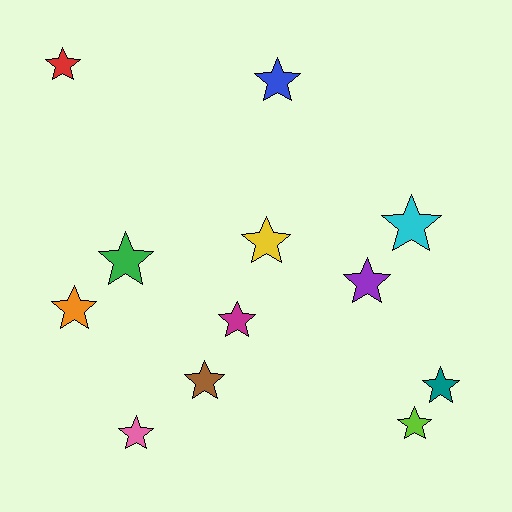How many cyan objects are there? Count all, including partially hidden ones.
There is 1 cyan object.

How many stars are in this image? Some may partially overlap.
There are 12 stars.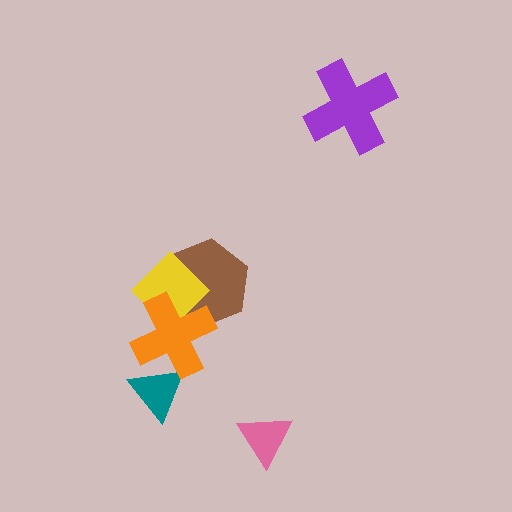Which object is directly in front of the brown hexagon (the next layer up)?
The yellow diamond is directly in front of the brown hexagon.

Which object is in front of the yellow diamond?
The orange cross is in front of the yellow diamond.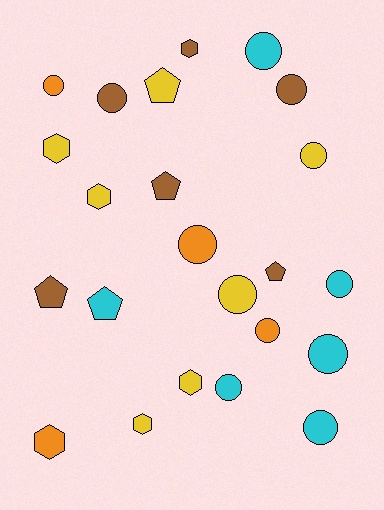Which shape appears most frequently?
Circle, with 12 objects.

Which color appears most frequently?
Yellow, with 7 objects.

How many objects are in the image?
There are 23 objects.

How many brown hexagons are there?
There is 1 brown hexagon.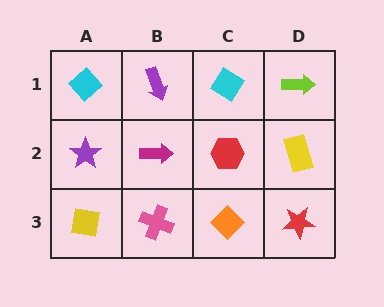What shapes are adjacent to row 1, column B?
A magenta arrow (row 2, column B), a cyan diamond (row 1, column A), a cyan diamond (row 1, column C).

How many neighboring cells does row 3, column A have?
2.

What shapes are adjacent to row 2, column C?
A cyan diamond (row 1, column C), an orange diamond (row 3, column C), a magenta arrow (row 2, column B), a yellow rectangle (row 2, column D).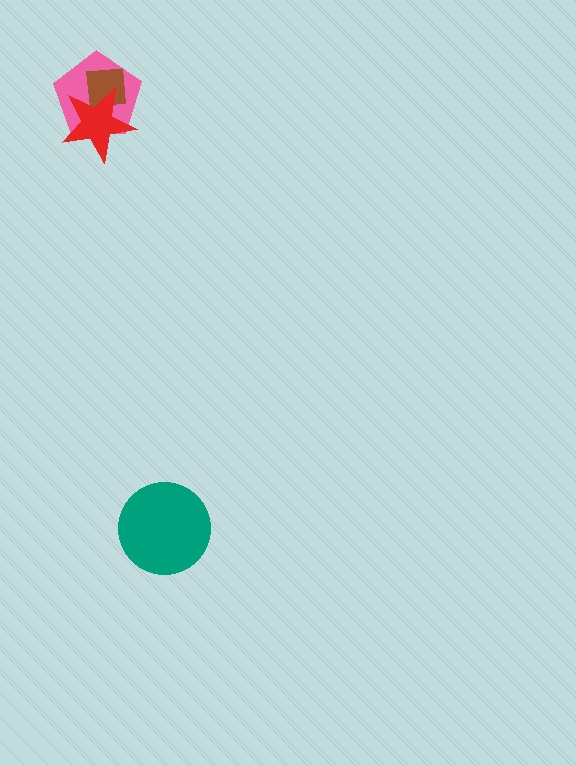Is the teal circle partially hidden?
No, no other shape covers it.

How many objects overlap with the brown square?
2 objects overlap with the brown square.